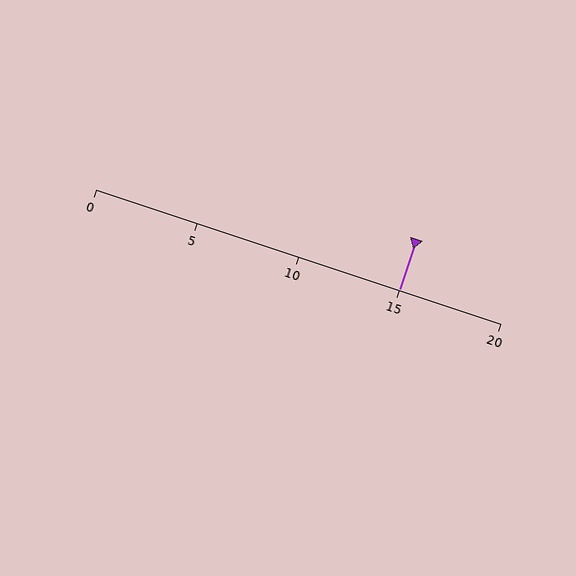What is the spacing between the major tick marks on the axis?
The major ticks are spaced 5 apart.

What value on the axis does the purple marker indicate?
The marker indicates approximately 15.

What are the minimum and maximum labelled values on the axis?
The axis runs from 0 to 20.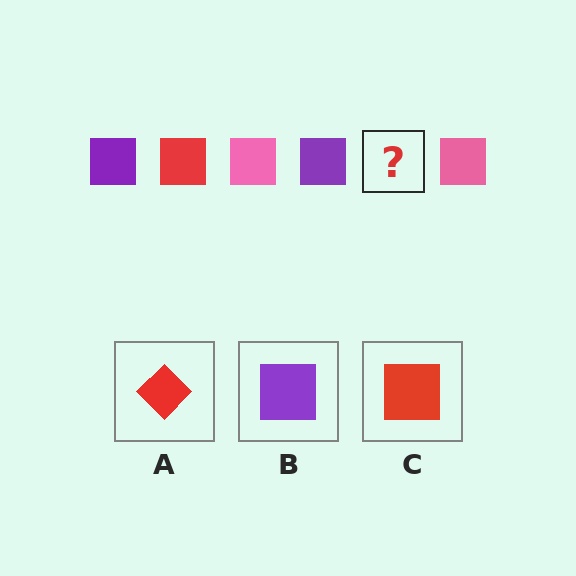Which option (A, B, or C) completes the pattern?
C.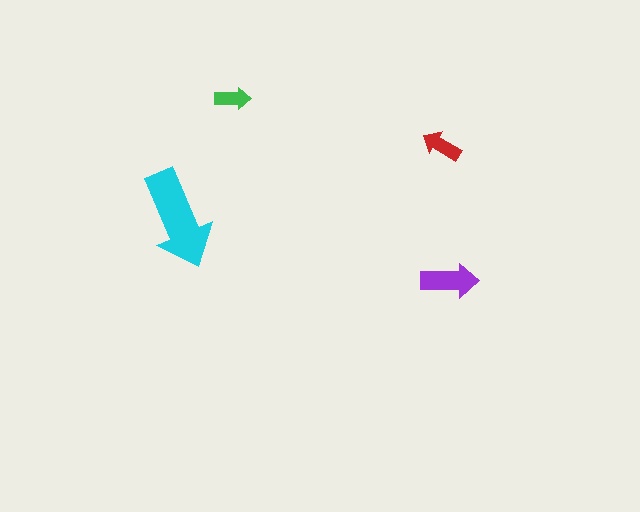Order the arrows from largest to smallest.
the cyan one, the purple one, the red one, the green one.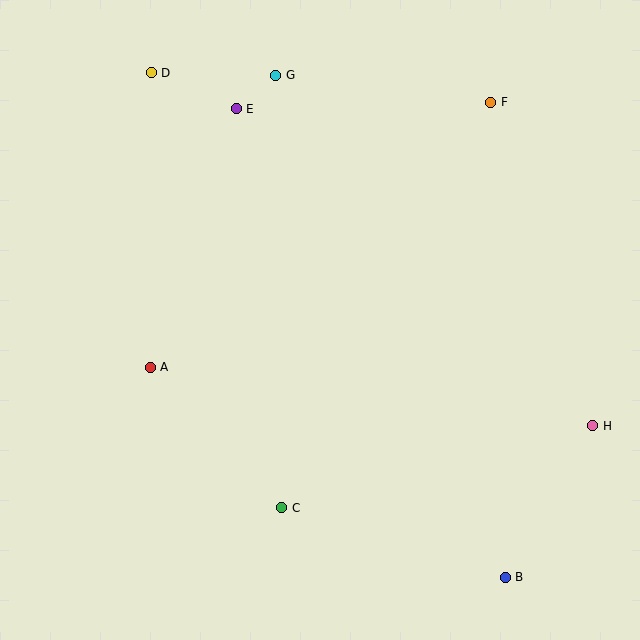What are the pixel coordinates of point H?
Point H is at (593, 426).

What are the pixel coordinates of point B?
Point B is at (505, 577).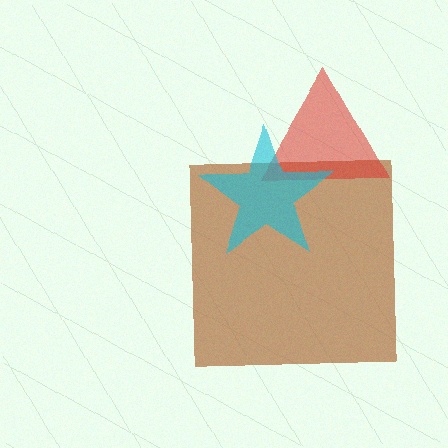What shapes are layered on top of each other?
The layered shapes are: a brown square, a red triangle, a cyan star.